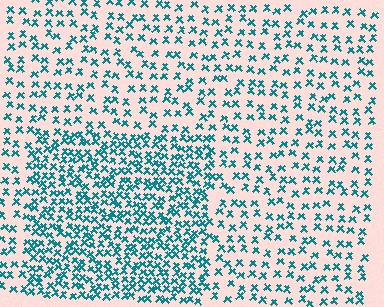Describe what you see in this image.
The image contains small teal elements arranged at two different densities. A rectangle-shaped region is visible where the elements are more densely packed than the surrounding area.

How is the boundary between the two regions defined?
The boundary is defined by a change in element density (approximately 2.0x ratio). All elements are the same color, size, and shape.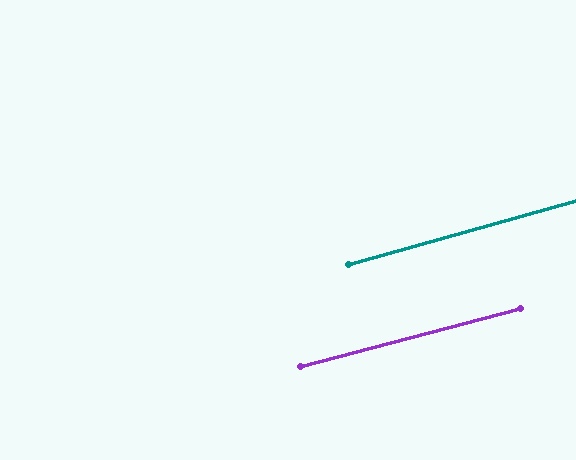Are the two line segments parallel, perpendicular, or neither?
Parallel — their directions differ by only 1.0°.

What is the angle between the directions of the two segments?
Approximately 1 degree.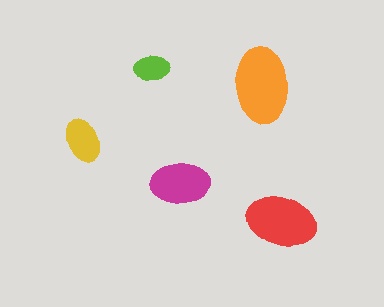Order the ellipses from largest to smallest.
the orange one, the red one, the magenta one, the yellow one, the lime one.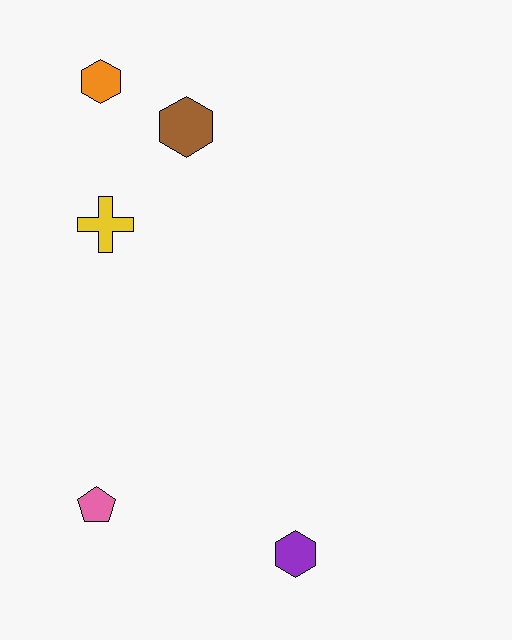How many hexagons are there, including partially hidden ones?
There are 3 hexagons.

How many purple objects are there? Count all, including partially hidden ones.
There is 1 purple object.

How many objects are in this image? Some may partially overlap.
There are 5 objects.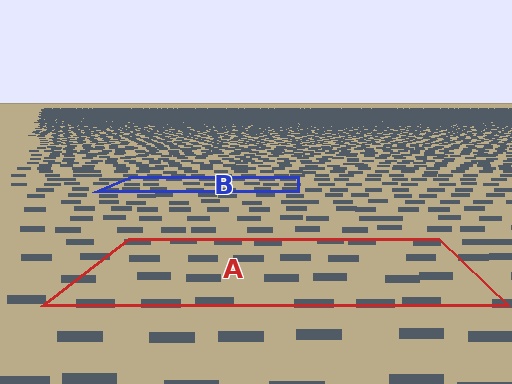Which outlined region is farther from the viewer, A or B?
Region B is farther from the viewer — the texture elements inside it appear smaller and more densely packed.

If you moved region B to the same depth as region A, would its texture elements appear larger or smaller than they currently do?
They would appear larger. At a closer depth, the same texture elements are projected at a bigger on-screen size.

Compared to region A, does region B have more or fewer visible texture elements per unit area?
Region B has more texture elements per unit area — they are packed more densely because it is farther away.